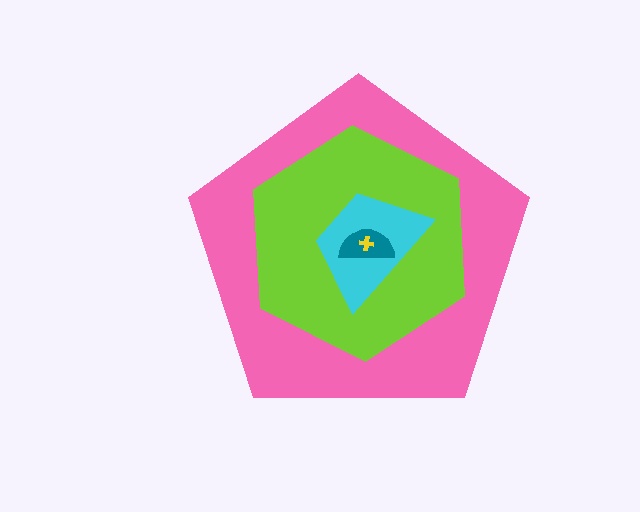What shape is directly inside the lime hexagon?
The cyan trapezoid.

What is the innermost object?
The yellow cross.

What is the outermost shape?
The pink pentagon.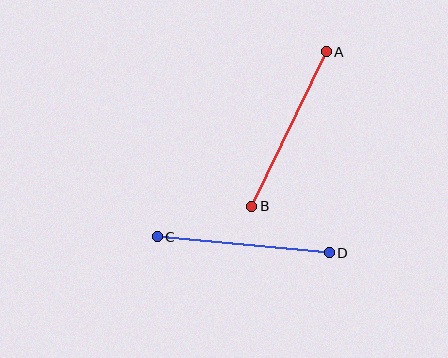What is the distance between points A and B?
The distance is approximately 171 pixels.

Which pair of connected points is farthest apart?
Points C and D are farthest apart.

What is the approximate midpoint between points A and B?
The midpoint is at approximately (289, 129) pixels.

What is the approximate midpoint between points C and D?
The midpoint is at approximately (243, 245) pixels.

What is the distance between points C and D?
The distance is approximately 173 pixels.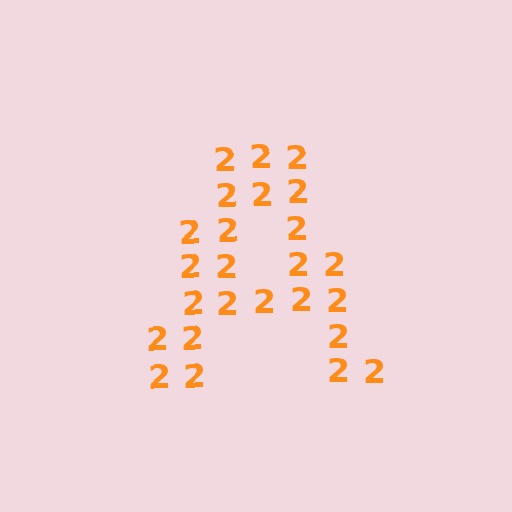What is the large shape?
The large shape is the letter A.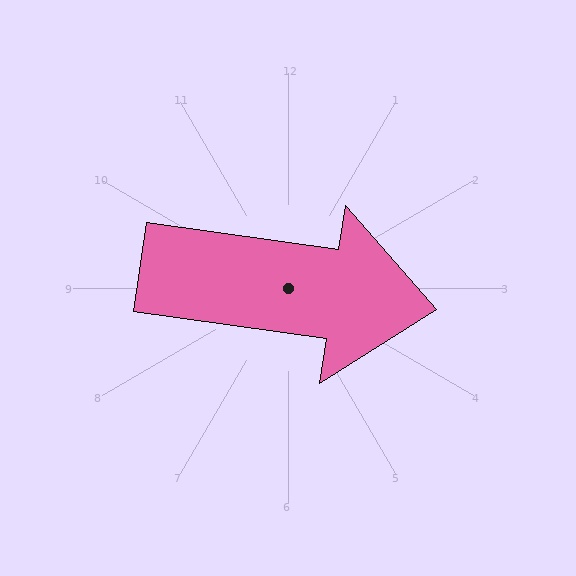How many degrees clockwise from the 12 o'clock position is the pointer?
Approximately 98 degrees.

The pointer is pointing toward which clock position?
Roughly 3 o'clock.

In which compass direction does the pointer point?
East.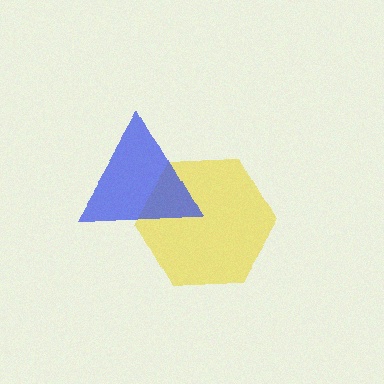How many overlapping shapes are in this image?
There are 2 overlapping shapes in the image.